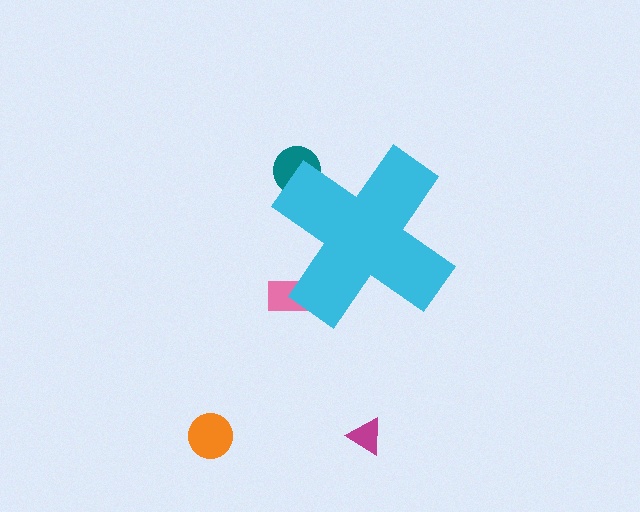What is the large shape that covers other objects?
A cyan cross.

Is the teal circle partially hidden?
Yes, the teal circle is partially hidden behind the cyan cross.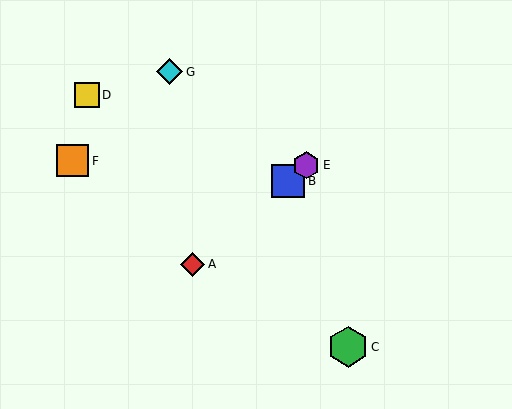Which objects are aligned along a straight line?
Objects A, B, E are aligned along a straight line.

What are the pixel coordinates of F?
Object F is at (73, 161).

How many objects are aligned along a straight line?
3 objects (A, B, E) are aligned along a straight line.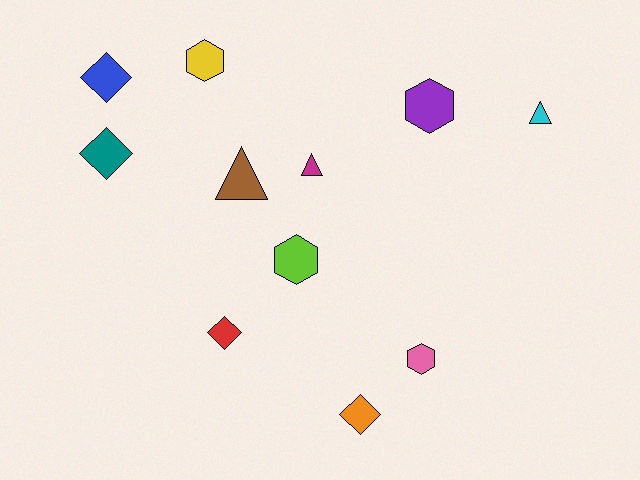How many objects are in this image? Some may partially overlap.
There are 11 objects.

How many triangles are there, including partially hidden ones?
There are 3 triangles.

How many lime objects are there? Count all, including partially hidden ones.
There is 1 lime object.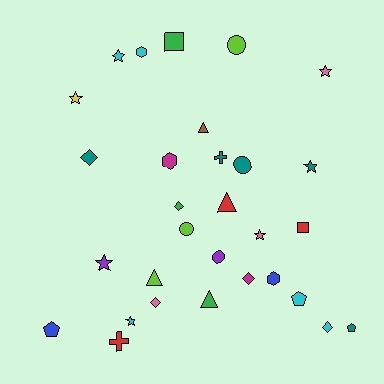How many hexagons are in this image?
There are 3 hexagons.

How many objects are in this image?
There are 30 objects.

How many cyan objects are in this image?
There are 5 cyan objects.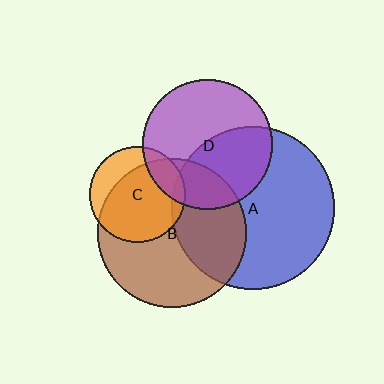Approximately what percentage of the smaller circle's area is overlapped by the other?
Approximately 25%.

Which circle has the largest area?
Circle A (blue).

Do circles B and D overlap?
Yes.